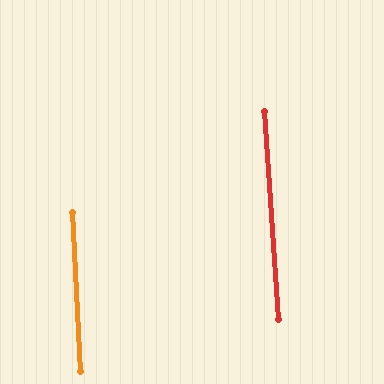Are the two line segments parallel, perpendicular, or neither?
Parallel — their directions differ by only 0.9°.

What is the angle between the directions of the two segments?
Approximately 1 degree.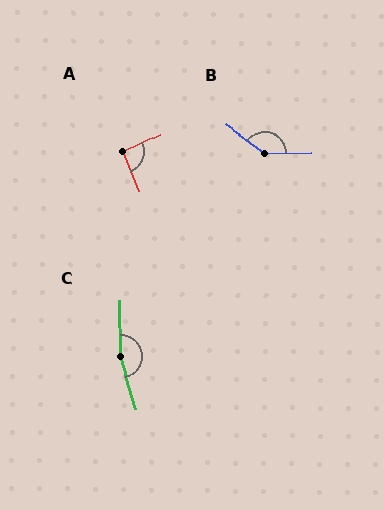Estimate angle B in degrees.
Approximately 143 degrees.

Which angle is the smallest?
A, at approximately 93 degrees.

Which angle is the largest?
C, at approximately 163 degrees.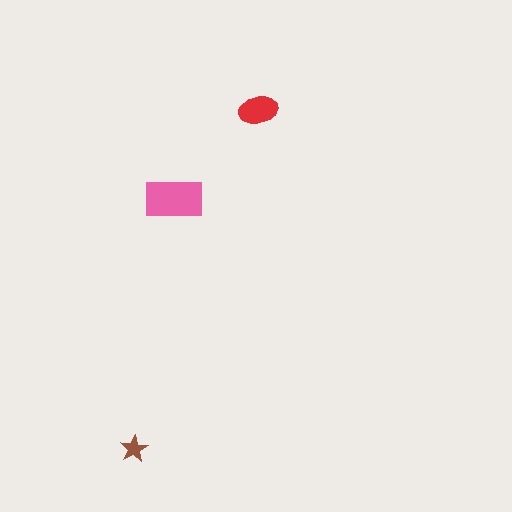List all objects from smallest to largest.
The brown star, the red ellipse, the pink rectangle.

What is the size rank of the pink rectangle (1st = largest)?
1st.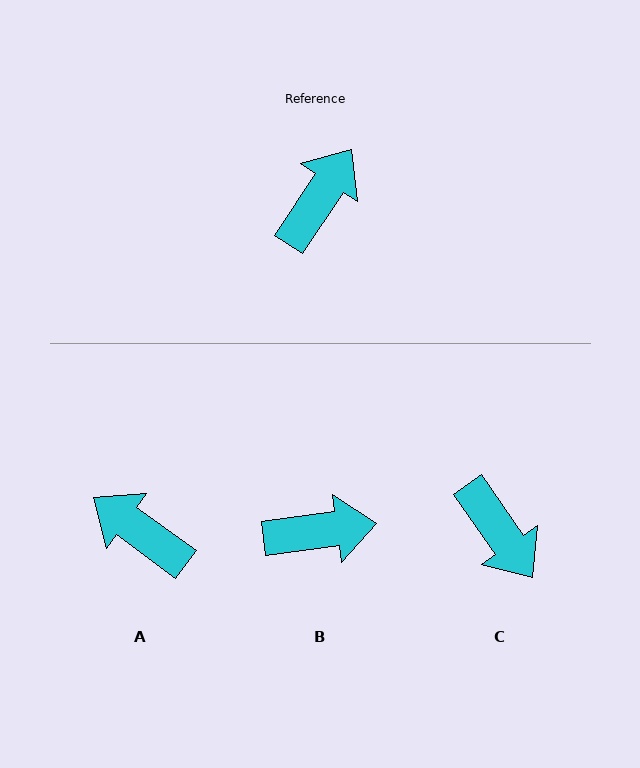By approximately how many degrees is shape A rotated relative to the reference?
Approximately 87 degrees counter-clockwise.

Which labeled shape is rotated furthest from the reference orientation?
C, about 111 degrees away.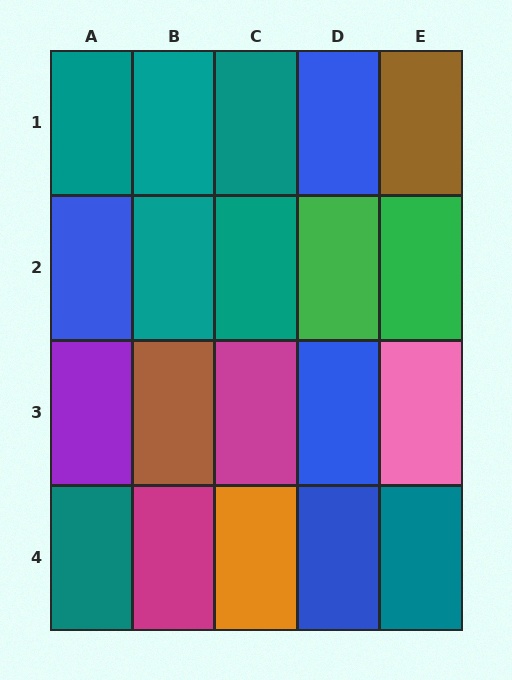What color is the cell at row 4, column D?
Blue.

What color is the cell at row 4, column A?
Teal.